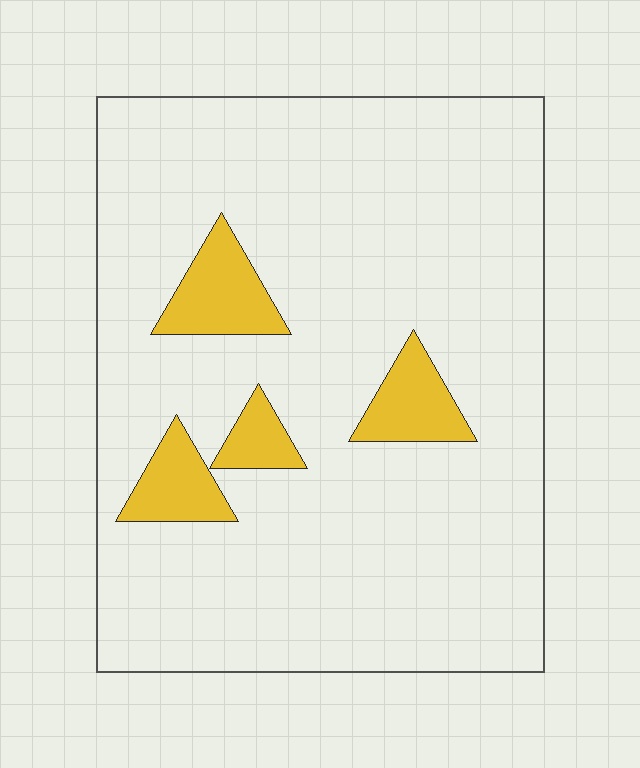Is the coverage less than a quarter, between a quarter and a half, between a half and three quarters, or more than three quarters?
Less than a quarter.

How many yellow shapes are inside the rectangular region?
4.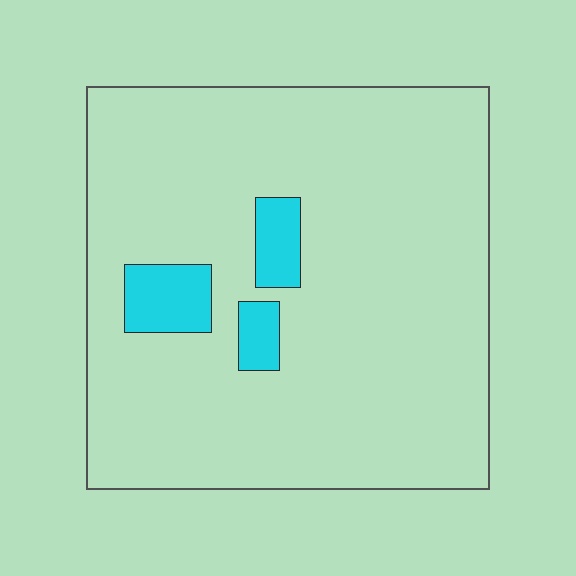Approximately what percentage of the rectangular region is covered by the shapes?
Approximately 10%.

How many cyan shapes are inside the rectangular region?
3.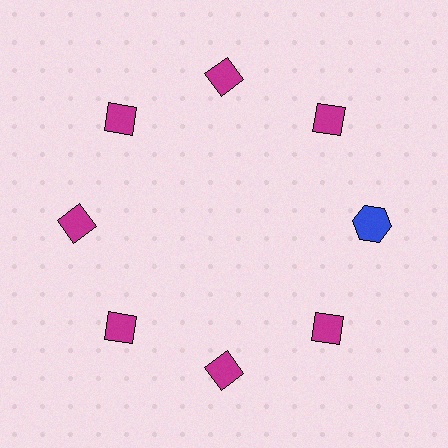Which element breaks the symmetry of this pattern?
The blue hexagon at roughly the 3 o'clock position breaks the symmetry. All other shapes are magenta diamonds.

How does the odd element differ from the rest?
It differs in both color (blue instead of magenta) and shape (hexagon instead of diamond).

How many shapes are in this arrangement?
There are 8 shapes arranged in a ring pattern.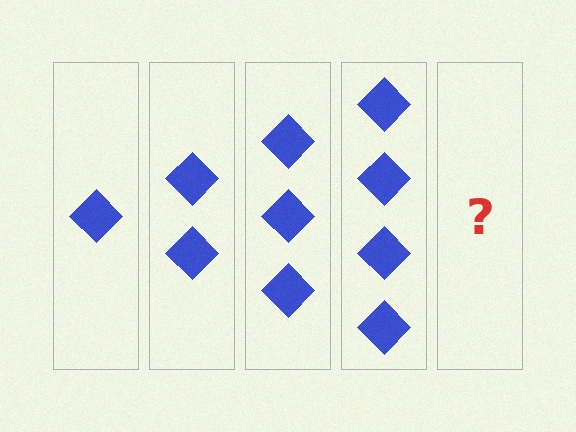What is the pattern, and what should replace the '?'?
The pattern is that each step adds one more diamond. The '?' should be 5 diamonds.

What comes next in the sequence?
The next element should be 5 diamonds.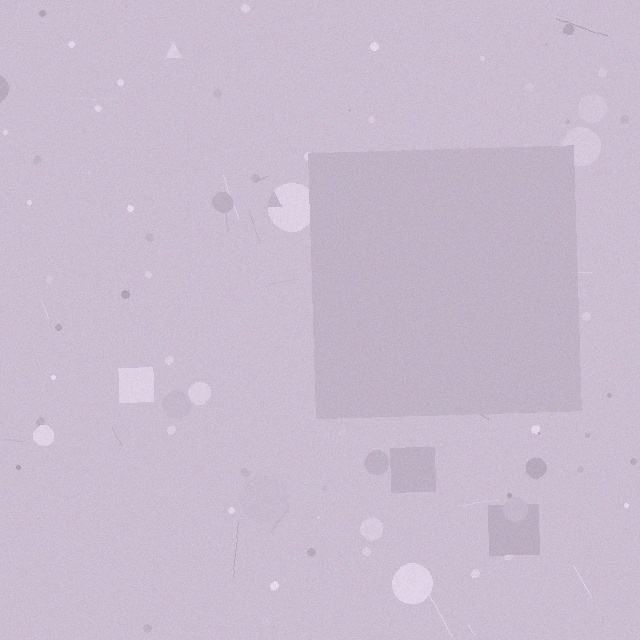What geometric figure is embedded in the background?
A square is embedded in the background.